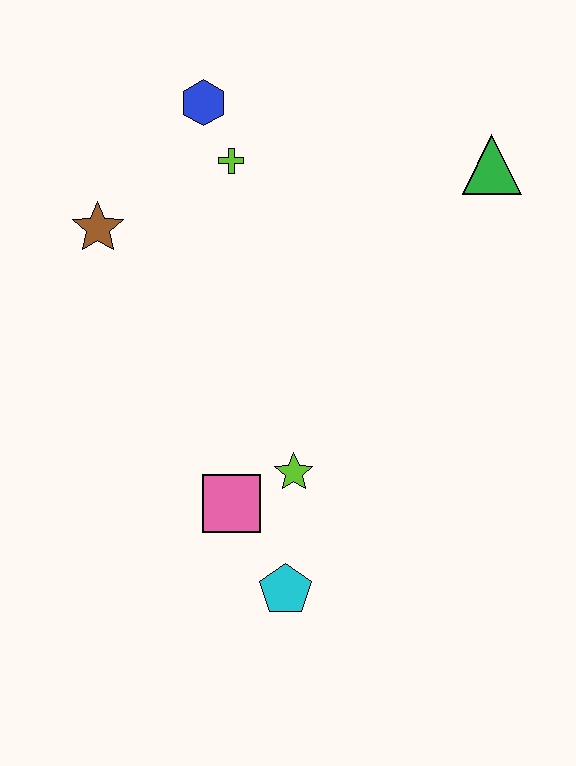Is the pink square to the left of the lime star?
Yes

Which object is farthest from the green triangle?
The cyan pentagon is farthest from the green triangle.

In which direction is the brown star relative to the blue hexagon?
The brown star is below the blue hexagon.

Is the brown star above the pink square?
Yes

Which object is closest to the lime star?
The pink square is closest to the lime star.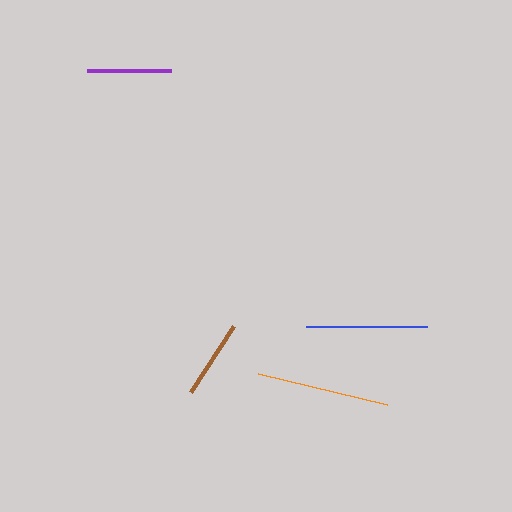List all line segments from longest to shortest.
From longest to shortest: orange, blue, purple, brown.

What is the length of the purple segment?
The purple segment is approximately 84 pixels long.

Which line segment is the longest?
The orange line is the longest at approximately 132 pixels.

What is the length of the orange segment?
The orange segment is approximately 132 pixels long.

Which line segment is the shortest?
The brown line is the shortest at approximately 79 pixels.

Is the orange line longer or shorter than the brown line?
The orange line is longer than the brown line.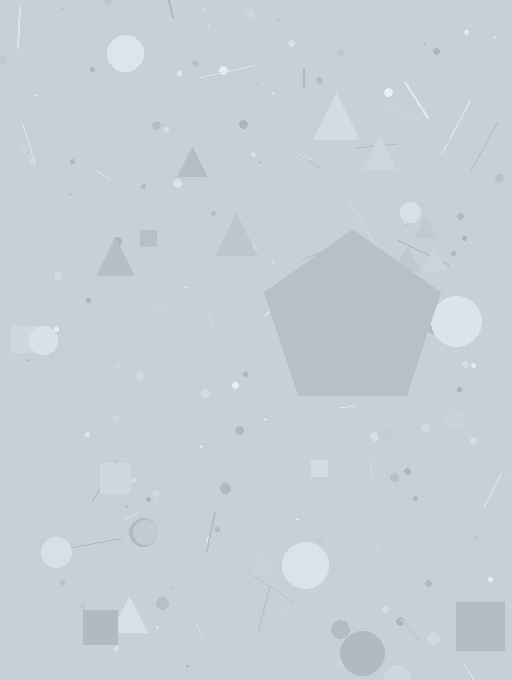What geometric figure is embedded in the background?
A pentagon is embedded in the background.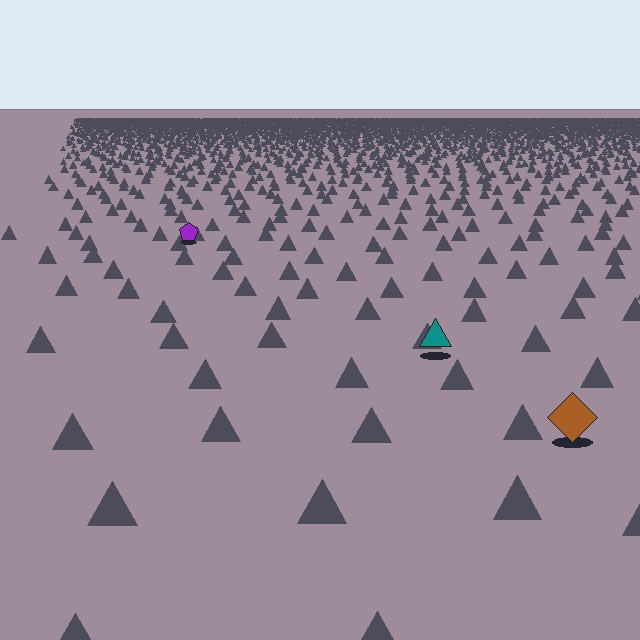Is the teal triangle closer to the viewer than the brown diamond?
No. The brown diamond is closer — you can tell from the texture gradient: the ground texture is coarser near it.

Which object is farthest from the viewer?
The purple pentagon is farthest from the viewer. It appears smaller and the ground texture around it is denser.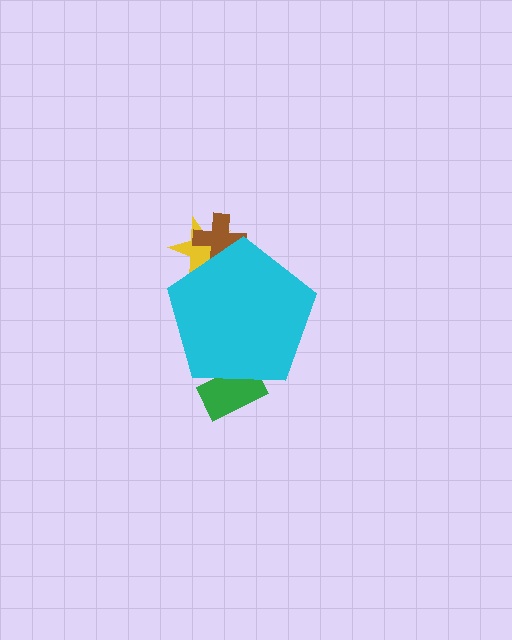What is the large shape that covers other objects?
A cyan pentagon.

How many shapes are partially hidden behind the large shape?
3 shapes are partially hidden.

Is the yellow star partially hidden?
Yes, the yellow star is partially hidden behind the cyan pentagon.